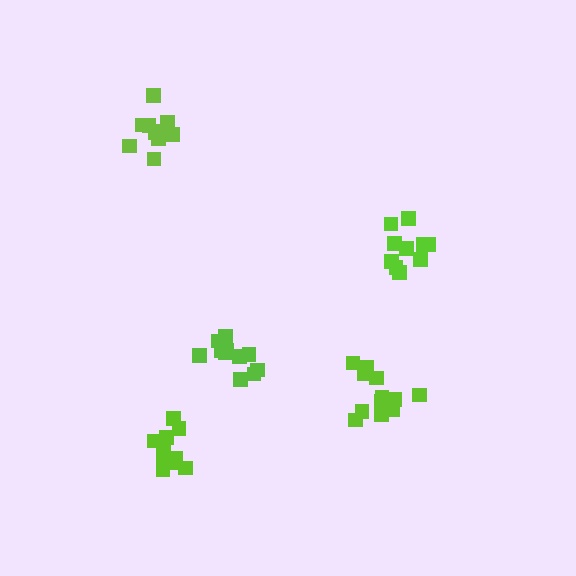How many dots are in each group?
Group 1: 13 dots, Group 2: 11 dots, Group 3: 14 dots, Group 4: 10 dots, Group 5: 10 dots (58 total).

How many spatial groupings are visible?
There are 5 spatial groupings.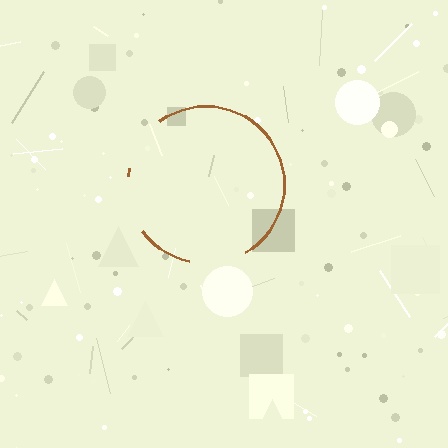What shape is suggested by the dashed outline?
The dashed outline suggests a circle.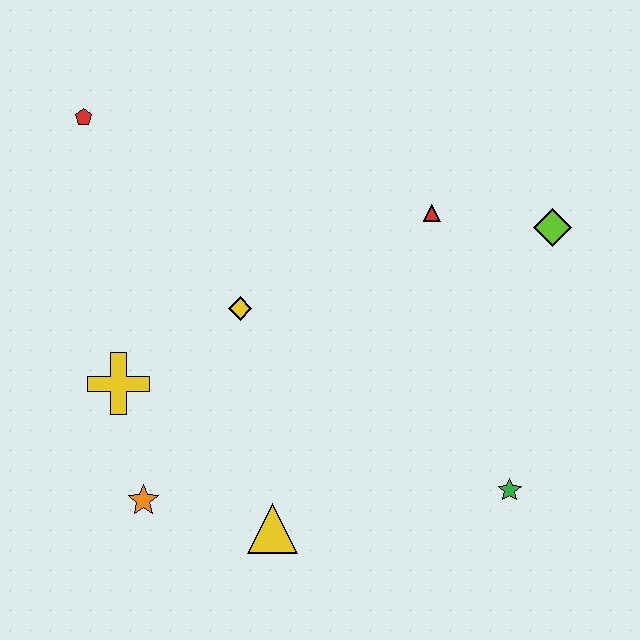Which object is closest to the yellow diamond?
The yellow cross is closest to the yellow diamond.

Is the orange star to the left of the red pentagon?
No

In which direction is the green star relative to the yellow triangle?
The green star is to the right of the yellow triangle.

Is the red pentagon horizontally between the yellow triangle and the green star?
No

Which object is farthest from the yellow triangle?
The red pentagon is farthest from the yellow triangle.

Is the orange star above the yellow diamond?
No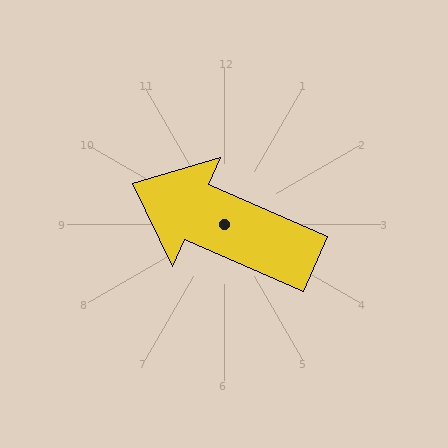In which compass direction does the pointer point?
Northwest.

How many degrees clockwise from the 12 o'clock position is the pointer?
Approximately 294 degrees.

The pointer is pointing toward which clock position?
Roughly 10 o'clock.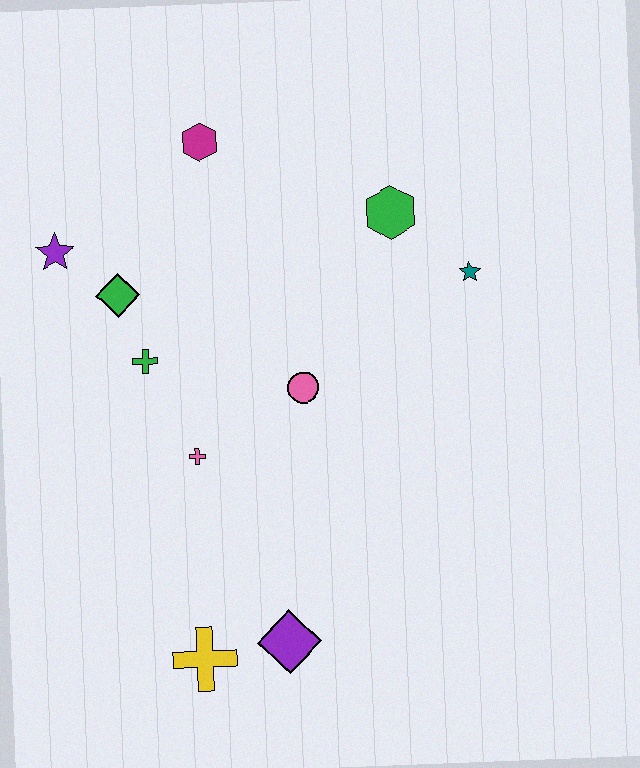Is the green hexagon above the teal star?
Yes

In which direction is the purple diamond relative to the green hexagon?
The purple diamond is below the green hexagon.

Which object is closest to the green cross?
The green diamond is closest to the green cross.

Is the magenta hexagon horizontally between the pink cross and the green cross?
No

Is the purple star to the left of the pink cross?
Yes